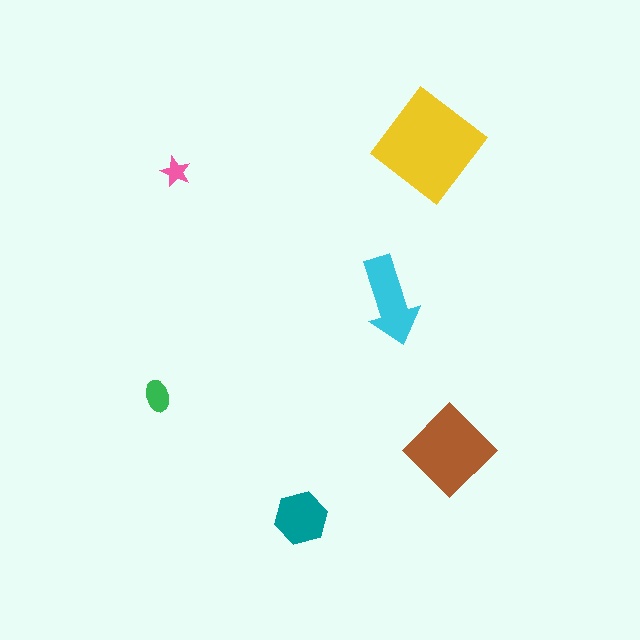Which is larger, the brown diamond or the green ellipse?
The brown diamond.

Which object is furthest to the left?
The green ellipse is leftmost.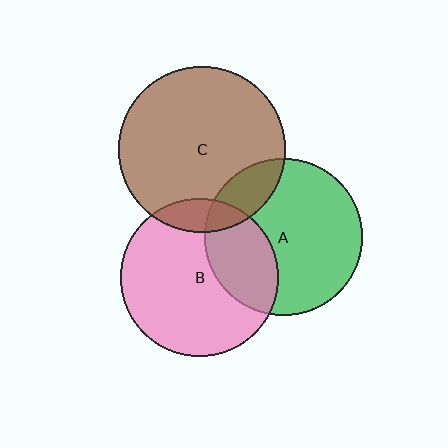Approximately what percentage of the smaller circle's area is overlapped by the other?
Approximately 30%.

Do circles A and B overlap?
Yes.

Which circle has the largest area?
Circle C (brown).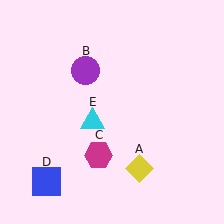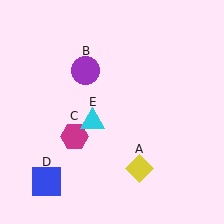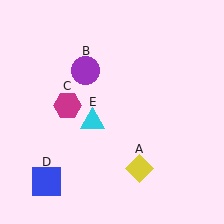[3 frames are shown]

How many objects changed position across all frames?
1 object changed position: magenta hexagon (object C).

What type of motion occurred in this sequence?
The magenta hexagon (object C) rotated clockwise around the center of the scene.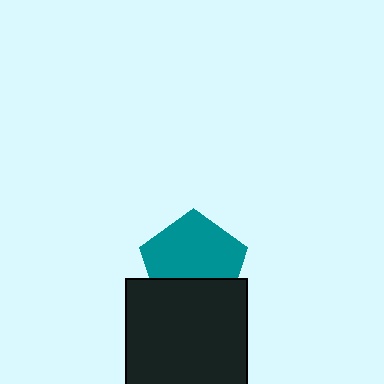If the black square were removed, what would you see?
You would see the complete teal pentagon.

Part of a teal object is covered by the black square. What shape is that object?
It is a pentagon.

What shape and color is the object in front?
The object in front is a black square.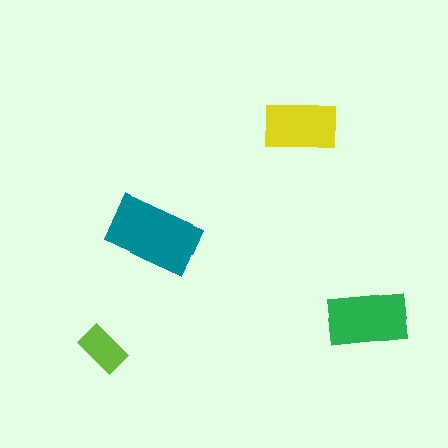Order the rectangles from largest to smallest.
the teal one, the green one, the yellow one, the lime one.